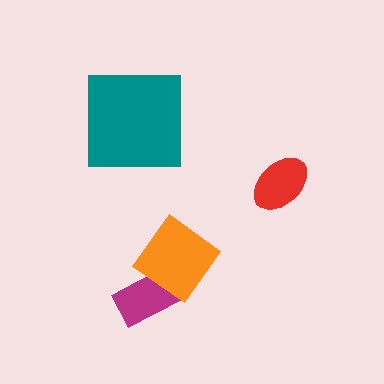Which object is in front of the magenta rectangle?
The orange diamond is in front of the magenta rectangle.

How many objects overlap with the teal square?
0 objects overlap with the teal square.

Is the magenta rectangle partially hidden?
Yes, it is partially covered by another shape.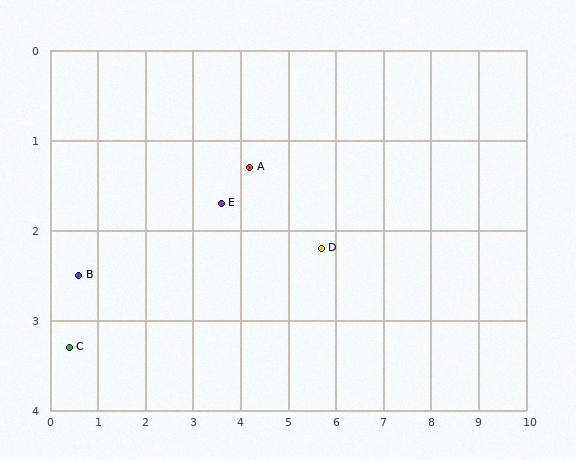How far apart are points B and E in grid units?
Points B and E are about 3.1 grid units apart.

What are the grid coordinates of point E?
Point E is at approximately (3.6, 1.7).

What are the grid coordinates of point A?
Point A is at approximately (4.2, 1.3).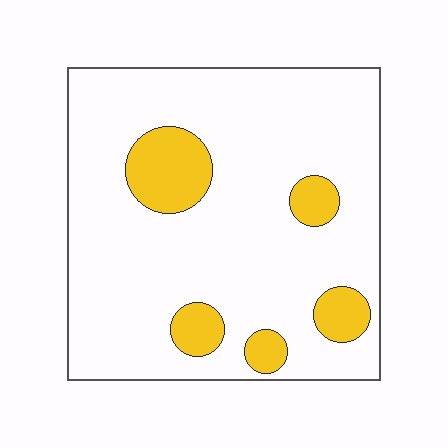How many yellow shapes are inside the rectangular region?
5.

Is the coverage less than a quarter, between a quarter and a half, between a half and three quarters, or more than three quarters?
Less than a quarter.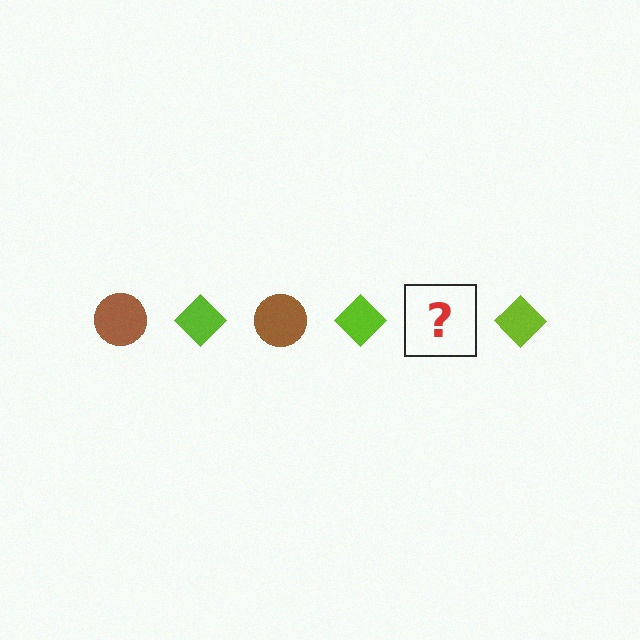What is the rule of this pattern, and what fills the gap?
The rule is that the pattern alternates between brown circle and lime diamond. The gap should be filled with a brown circle.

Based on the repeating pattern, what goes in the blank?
The blank should be a brown circle.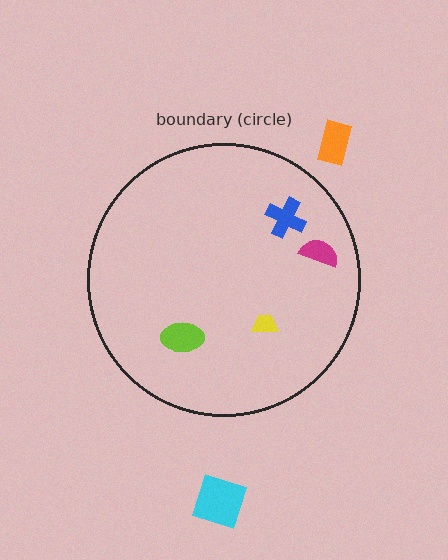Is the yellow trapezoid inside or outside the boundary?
Inside.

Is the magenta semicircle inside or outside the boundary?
Inside.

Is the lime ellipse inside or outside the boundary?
Inside.